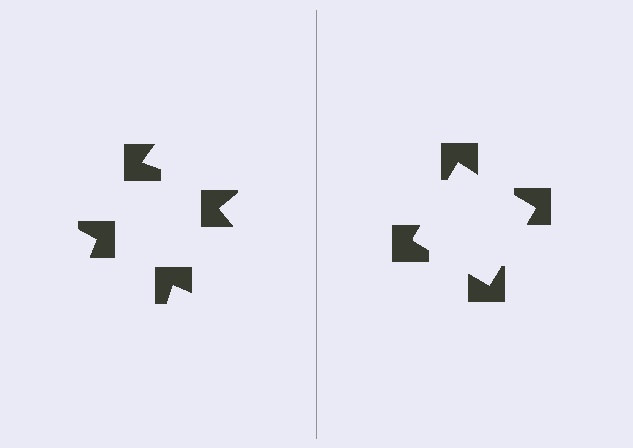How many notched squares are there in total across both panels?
8 — 4 on each side.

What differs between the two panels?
The notched squares are positioned identically on both sides; only the wedge orientations differ. On the right they align to a square; on the left they are misaligned.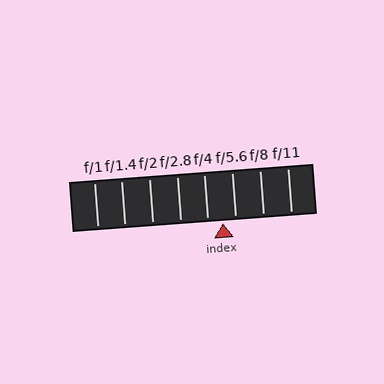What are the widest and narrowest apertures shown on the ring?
The widest aperture shown is f/1 and the narrowest is f/11.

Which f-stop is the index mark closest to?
The index mark is closest to f/5.6.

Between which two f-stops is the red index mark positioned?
The index mark is between f/4 and f/5.6.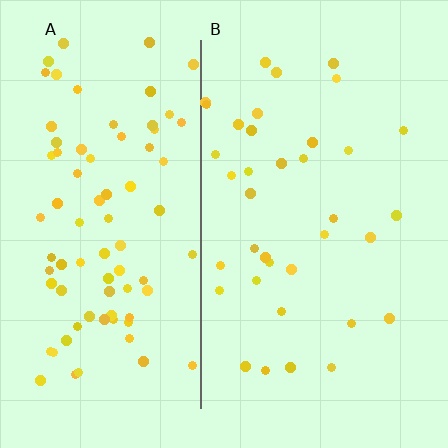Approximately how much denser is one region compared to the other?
Approximately 2.3× — region A over region B.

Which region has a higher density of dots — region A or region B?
A (the left).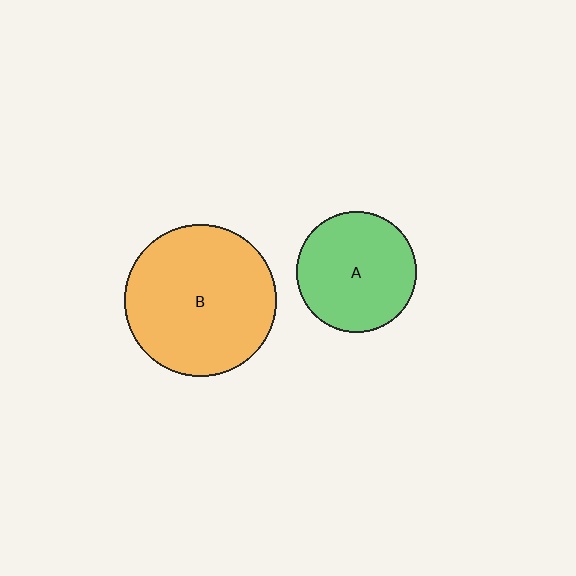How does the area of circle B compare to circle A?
Approximately 1.6 times.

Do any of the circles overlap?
No, none of the circles overlap.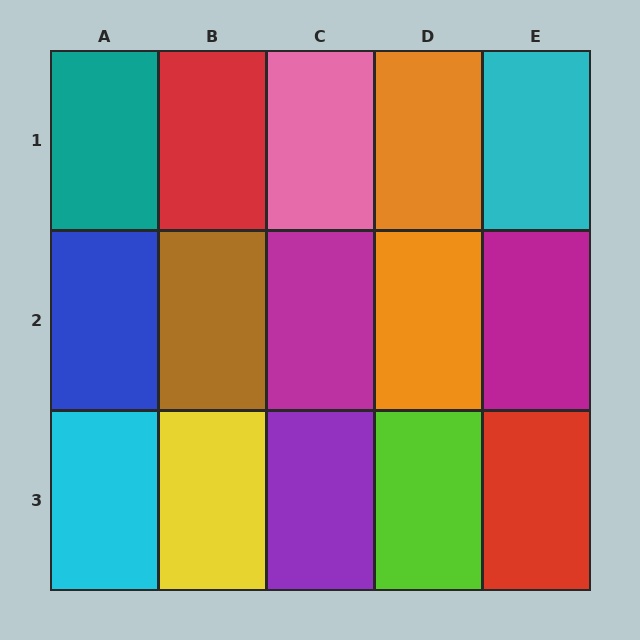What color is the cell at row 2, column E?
Magenta.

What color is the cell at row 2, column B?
Brown.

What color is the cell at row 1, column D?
Orange.